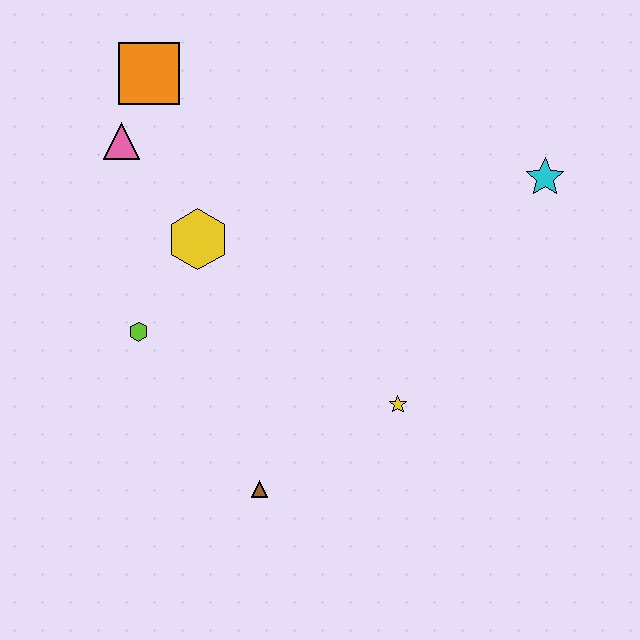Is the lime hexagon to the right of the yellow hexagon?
No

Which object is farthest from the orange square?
The brown triangle is farthest from the orange square.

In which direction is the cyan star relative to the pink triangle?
The cyan star is to the right of the pink triangle.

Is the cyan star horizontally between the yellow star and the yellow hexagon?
No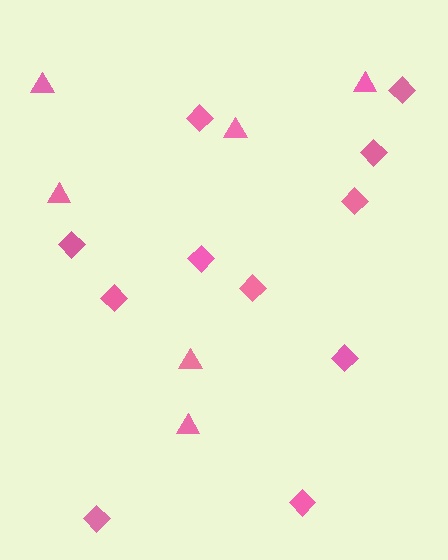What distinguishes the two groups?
There are 2 groups: one group of diamonds (11) and one group of triangles (6).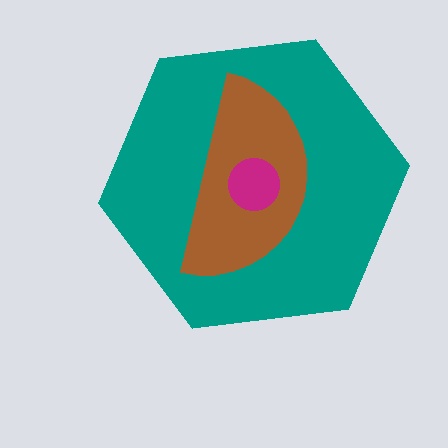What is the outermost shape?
The teal hexagon.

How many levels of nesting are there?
3.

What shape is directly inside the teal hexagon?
The brown semicircle.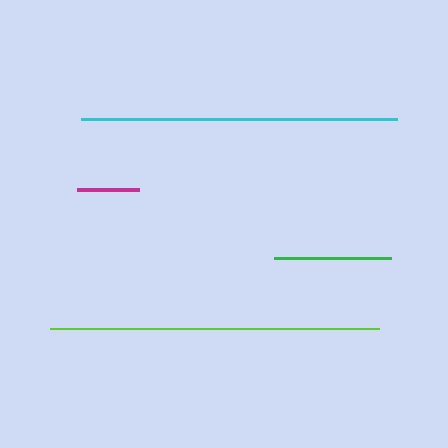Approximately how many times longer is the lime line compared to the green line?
The lime line is approximately 2.8 times the length of the green line.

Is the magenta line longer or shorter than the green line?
The green line is longer than the magenta line.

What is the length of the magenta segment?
The magenta segment is approximately 62 pixels long.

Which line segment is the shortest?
The magenta line is the shortest at approximately 62 pixels.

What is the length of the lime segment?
The lime segment is approximately 329 pixels long.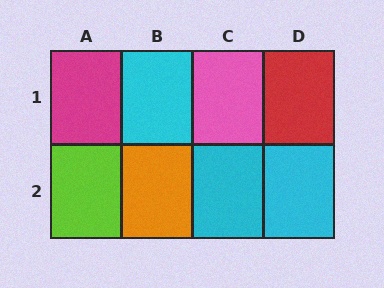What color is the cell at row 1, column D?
Red.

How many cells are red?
1 cell is red.